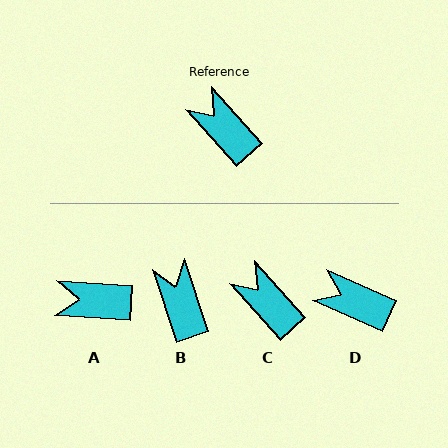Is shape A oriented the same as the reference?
No, it is off by about 45 degrees.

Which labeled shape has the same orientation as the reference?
C.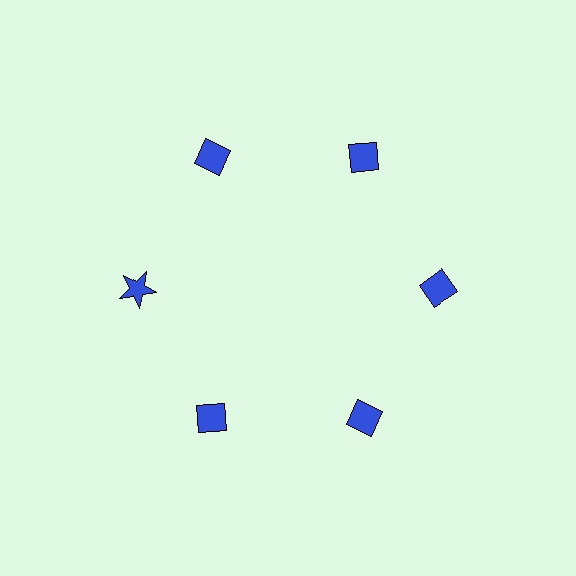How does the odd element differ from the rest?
It has a different shape: star instead of diamond.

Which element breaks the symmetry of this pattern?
The blue star at roughly the 9 o'clock position breaks the symmetry. All other shapes are blue diamonds.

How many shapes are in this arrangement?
There are 6 shapes arranged in a ring pattern.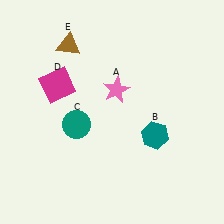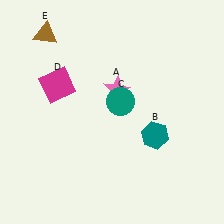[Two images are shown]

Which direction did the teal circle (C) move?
The teal circle (C) moved right.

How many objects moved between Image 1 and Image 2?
2 objects moved between the two images.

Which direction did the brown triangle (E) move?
The brown triangle (E) moved left.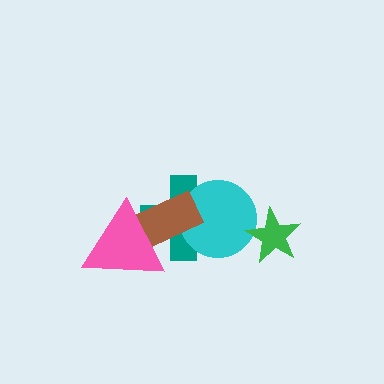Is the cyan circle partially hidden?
Yes, it is partially covered by another shape.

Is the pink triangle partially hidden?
No, no other shape covers it.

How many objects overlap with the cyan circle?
3 objects overlap with the cyan circle.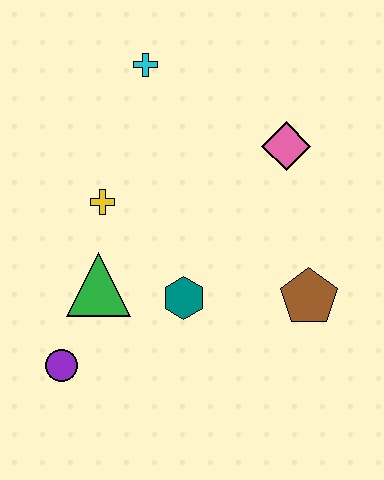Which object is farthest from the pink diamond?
The purple circle is farthest from the pink diamond.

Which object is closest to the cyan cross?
The yellow cross is closest to the cyan cross.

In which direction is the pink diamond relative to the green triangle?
The pink diamond is to the right of the green triangle.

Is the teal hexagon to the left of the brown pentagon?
Yes